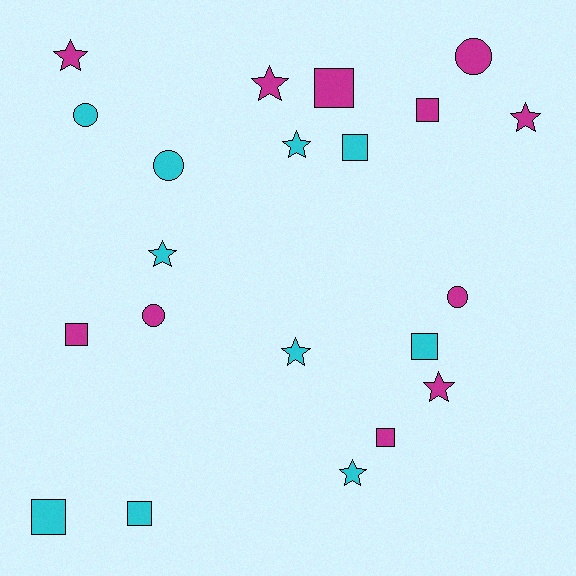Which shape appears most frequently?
Square, with 8 objects.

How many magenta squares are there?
There are 4 magenta squares.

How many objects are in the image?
There are 21 objects.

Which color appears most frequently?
Magenta, with 11 objects.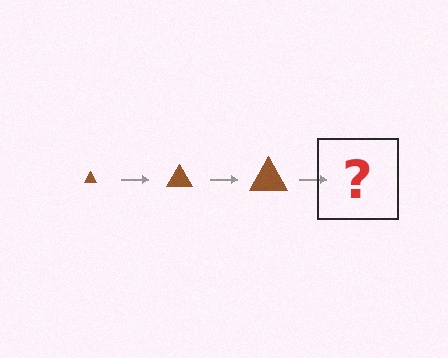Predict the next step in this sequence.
The next step is a brown triangle, larger than the previous one.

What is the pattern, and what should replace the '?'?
The pattern is that the triangle gets progressively larger each step. The '?' should be a brown triangle, larger than the previous one.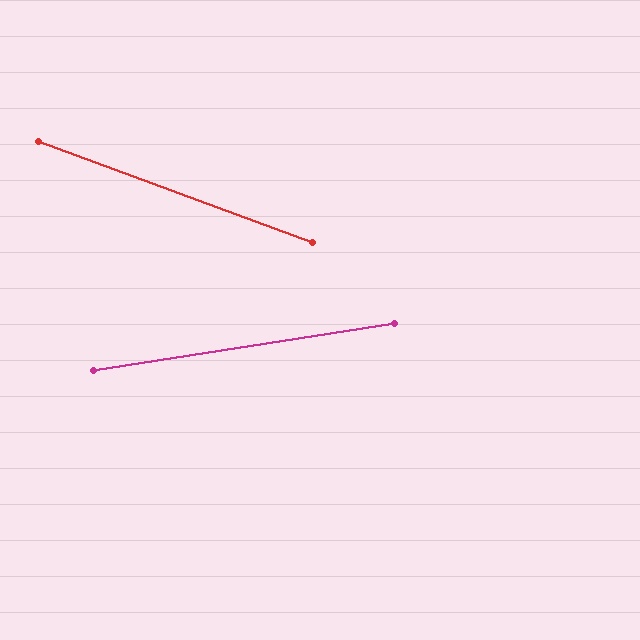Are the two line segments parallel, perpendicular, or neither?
Neither parallel nor perpendicular — they differ by about 29°.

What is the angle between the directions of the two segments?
Approximately 29 degrees.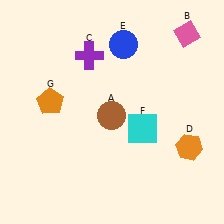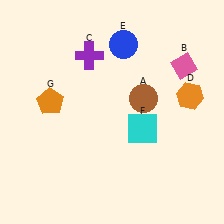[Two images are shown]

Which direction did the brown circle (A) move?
The brown circle (A) moved right.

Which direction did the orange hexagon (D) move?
The orange hexagon (D) moved up.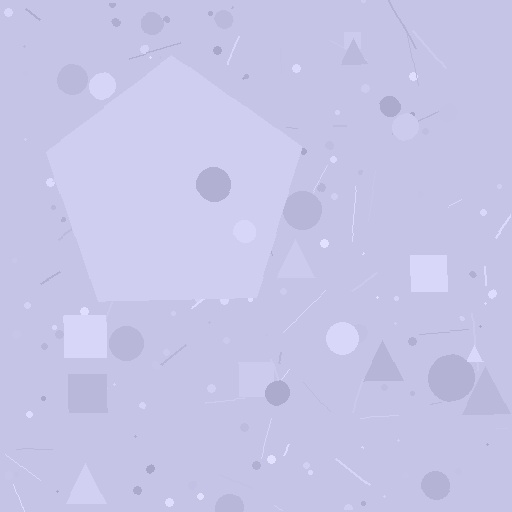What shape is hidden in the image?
A pentagon is hidden in the image.